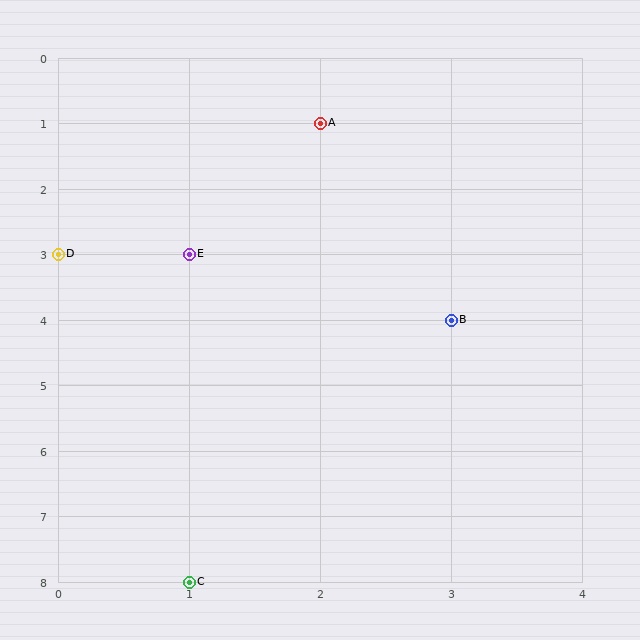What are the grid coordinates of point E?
Point E is at grid coordinates (1, 3).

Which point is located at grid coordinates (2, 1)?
Point A is at (2, 1).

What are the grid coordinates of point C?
Point C is at grid coordinates (1, 8).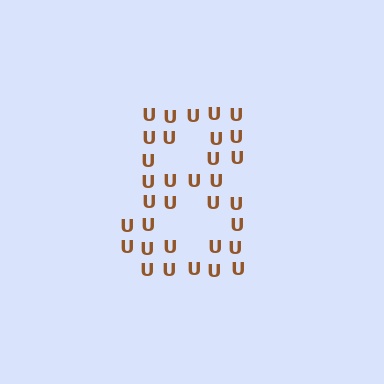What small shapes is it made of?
It is made of small letter U's.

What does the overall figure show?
The overall figure shows the digit 8.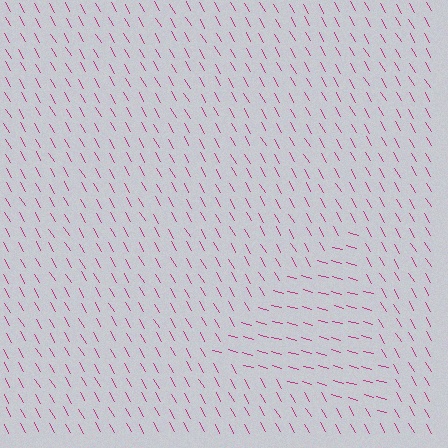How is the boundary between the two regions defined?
The boundary is defined purely by a change in line orientation (approximately 45 degrees difference). All lines are the same color and thickness.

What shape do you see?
I see a triangle.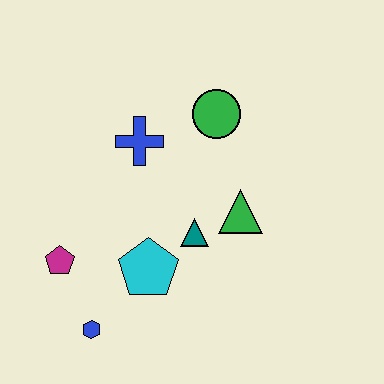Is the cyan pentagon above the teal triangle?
No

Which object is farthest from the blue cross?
The blue hexagon is farthest from the blue cross.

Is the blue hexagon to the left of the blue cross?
Yes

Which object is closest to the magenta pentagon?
The blue hexagon is closest to the magenta pentagon.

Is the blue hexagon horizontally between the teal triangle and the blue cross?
No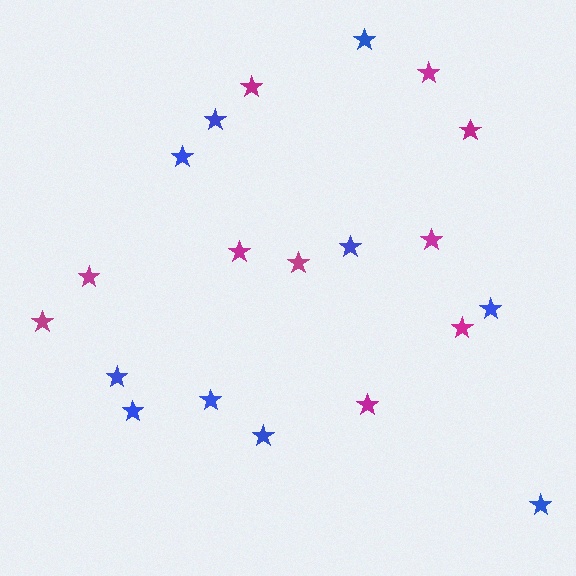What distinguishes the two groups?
There are 2 groups: one group of magenta stars (10) and one group of blue stars (10).